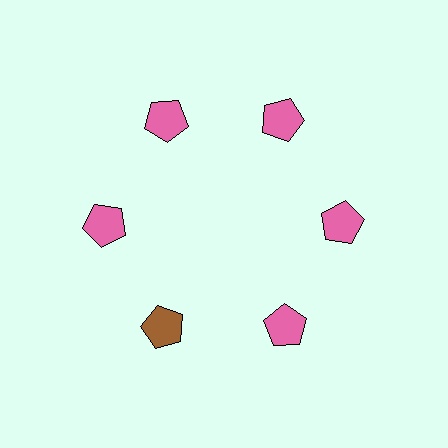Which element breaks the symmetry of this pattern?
The brown pentagon at roughly the 7 o'clock position breaks the symmetry. All other shapes are pink pentagons.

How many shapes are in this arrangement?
There are 6 shapes arranged in a ring pattern.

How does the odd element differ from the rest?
It has a different color: brown instead of pink.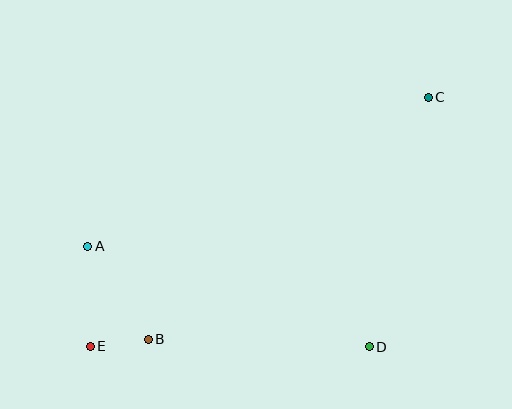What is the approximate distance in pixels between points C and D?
The distance between C and D is approximately 256 pixels.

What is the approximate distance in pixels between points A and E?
The distance between A and E is approximately 100 pixels.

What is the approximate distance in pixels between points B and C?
The distance between B and C is approximately 370 pixels.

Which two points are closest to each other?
Points B and E are closest to each other.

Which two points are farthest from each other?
Points C and E are farthest from each other.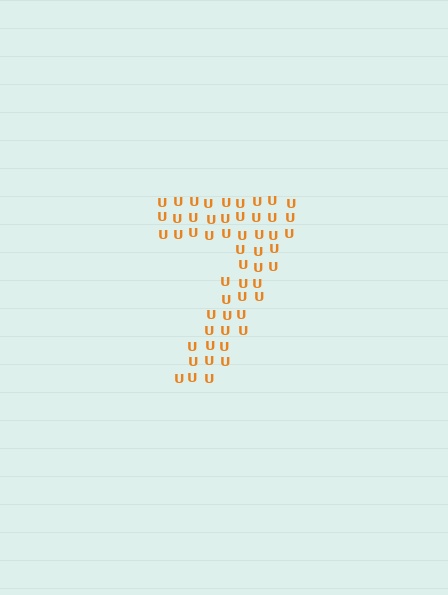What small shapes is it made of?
It is made of small letter U's.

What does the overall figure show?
The overall figure shows the digit 7.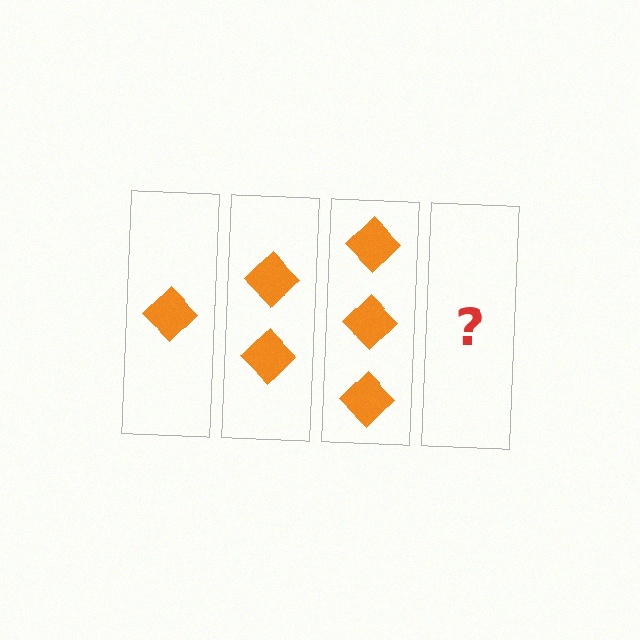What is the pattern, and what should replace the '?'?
The pattern is that each step adds one more diamond. The '?' should be 4 diamonds.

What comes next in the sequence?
The next element should be 4 diamonds.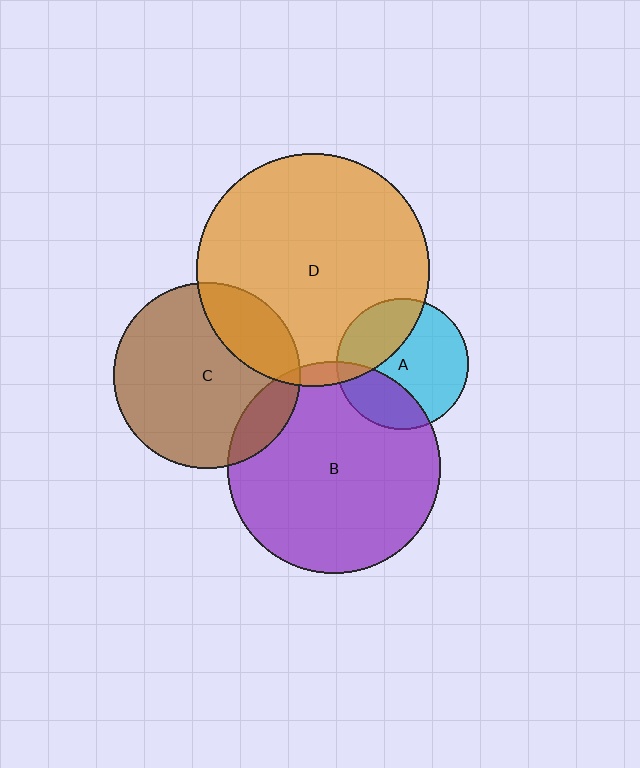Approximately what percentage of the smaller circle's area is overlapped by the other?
Approximately 20%.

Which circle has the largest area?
Circle D (orange).